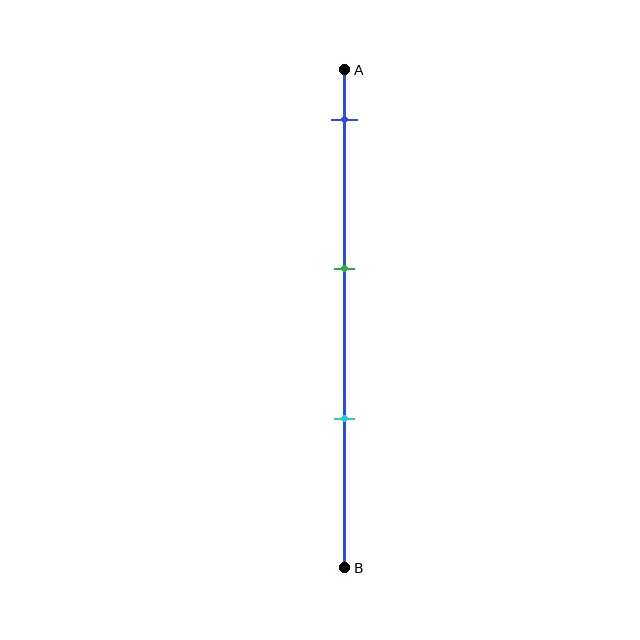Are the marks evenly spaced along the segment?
Yes, the marks are approximately evenly spaced.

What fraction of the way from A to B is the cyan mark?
The cyan mark is approximately 70% (0.7) of the way from A to B.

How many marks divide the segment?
There are 3 marks dividing the segment.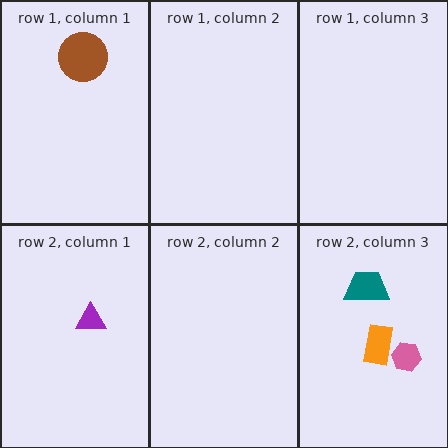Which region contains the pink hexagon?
The row 2, column 3 region.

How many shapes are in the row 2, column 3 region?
3.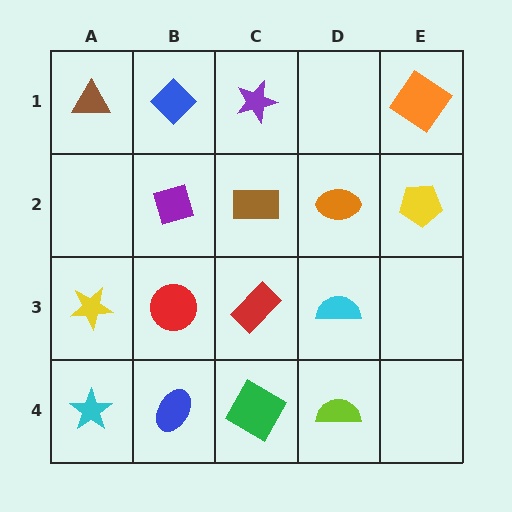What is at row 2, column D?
An orange ellipse.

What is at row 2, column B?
A purple square.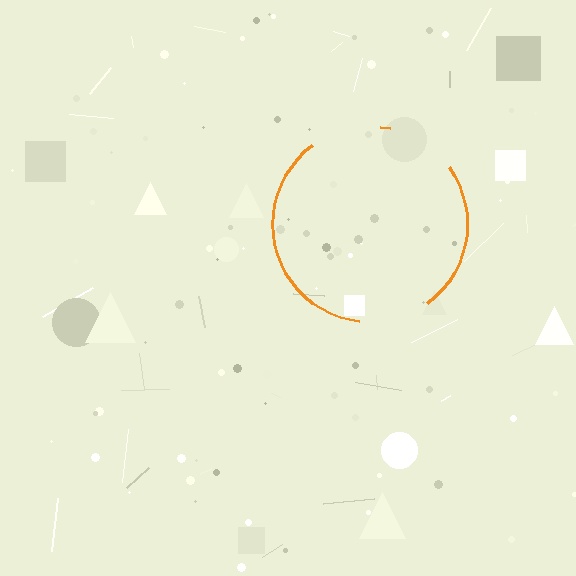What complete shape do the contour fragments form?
The contour fragments form a circle.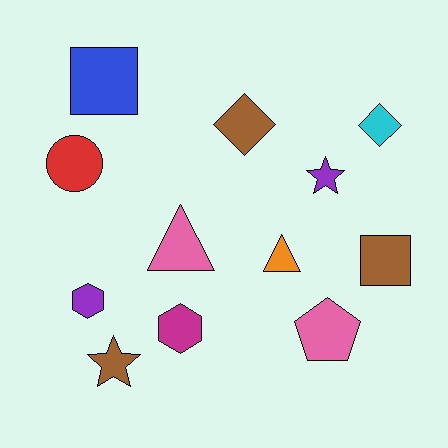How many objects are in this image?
There are 12 objects.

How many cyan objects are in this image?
There is 1 cyan object.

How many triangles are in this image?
There are 2 triangles.